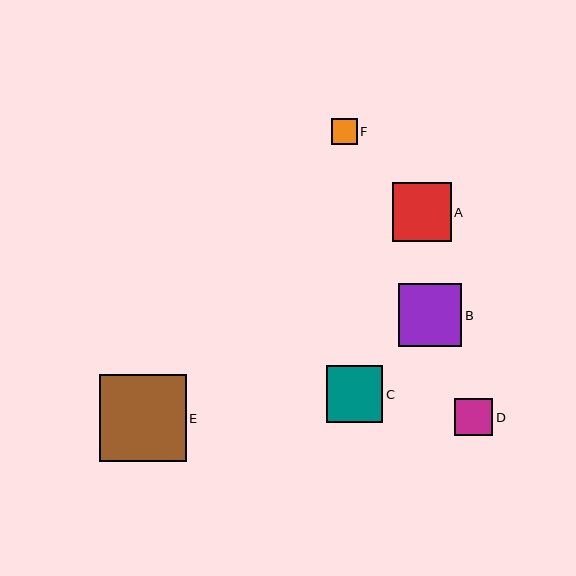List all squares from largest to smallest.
From largest to smallest: E, B, A, C, D, F.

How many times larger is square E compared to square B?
Square E is approximately 1.4 times the size of square B.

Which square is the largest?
Square E is the largest with a size of approximately 87 pixels.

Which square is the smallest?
Square F is the smallest with a size of approximately 26 pixels.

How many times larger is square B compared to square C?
Square B is approximately 1.1 times the size of square C.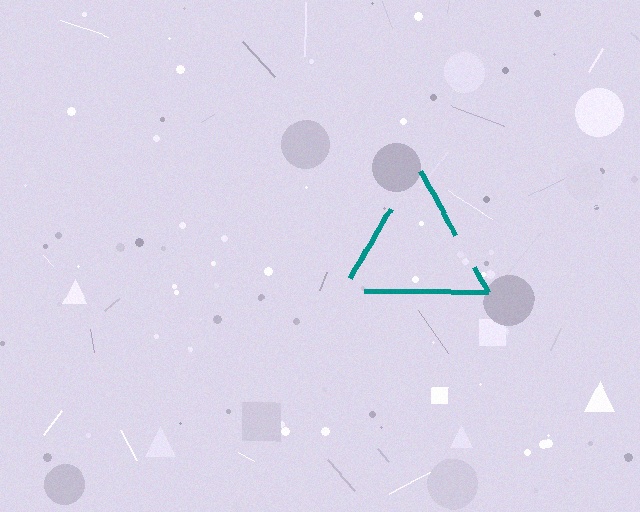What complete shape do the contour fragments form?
The contour fragments form a triangle.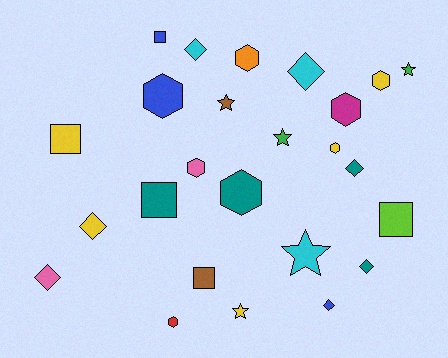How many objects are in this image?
There are 25 objects.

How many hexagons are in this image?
There are 8 hexagons.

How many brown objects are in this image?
There are 2 brown objects.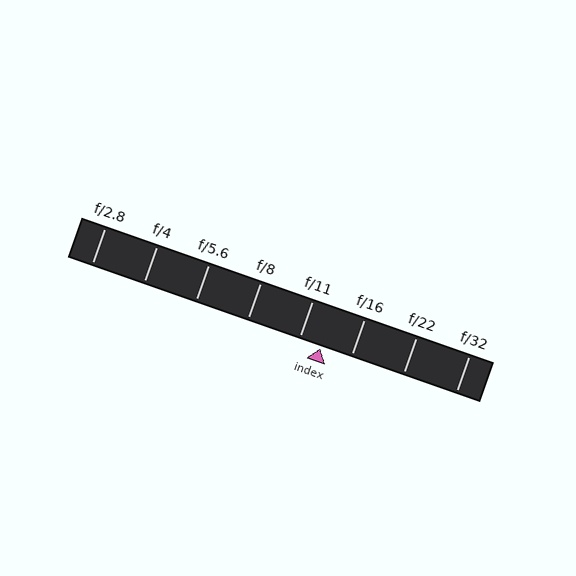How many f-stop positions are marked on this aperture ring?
There are 8 f-stop positions marked.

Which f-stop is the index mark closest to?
The index mark is closest to f/11.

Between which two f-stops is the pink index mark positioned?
The index mark is between f/11 and f/16.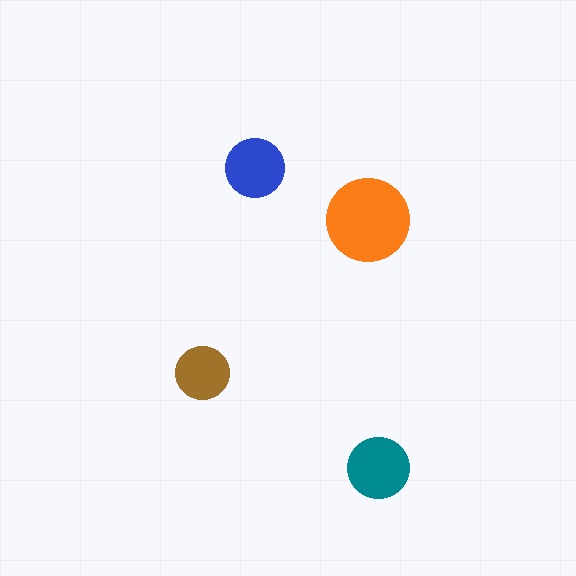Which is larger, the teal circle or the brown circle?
The teal one.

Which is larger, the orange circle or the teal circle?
The orange one.